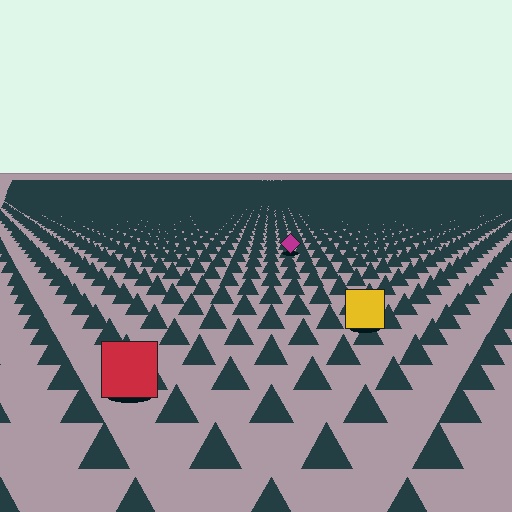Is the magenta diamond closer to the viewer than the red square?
No. The red square is closer — you can tell from the texture gradient: the ground texture is coarser near it.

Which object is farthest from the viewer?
The magenta diamond is farthest from the viewer. It appears smaller and the ground texture around it is denser.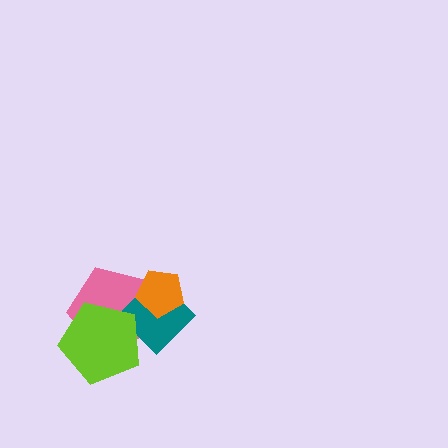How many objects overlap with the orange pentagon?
2 objects overlap with the orange pentagon.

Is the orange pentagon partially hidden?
No, no other shape covers it.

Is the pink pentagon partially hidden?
Yes, it is partially covered by another shape.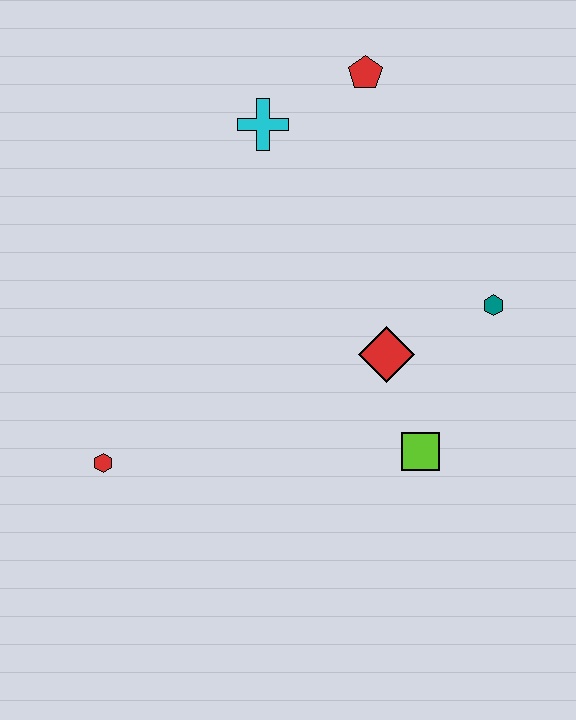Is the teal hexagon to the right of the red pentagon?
Yes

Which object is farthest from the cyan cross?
The red hexagon is farthest from the cyan cross.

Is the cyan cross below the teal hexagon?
No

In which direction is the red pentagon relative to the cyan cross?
The red pentagon is to the right of the cyan cross.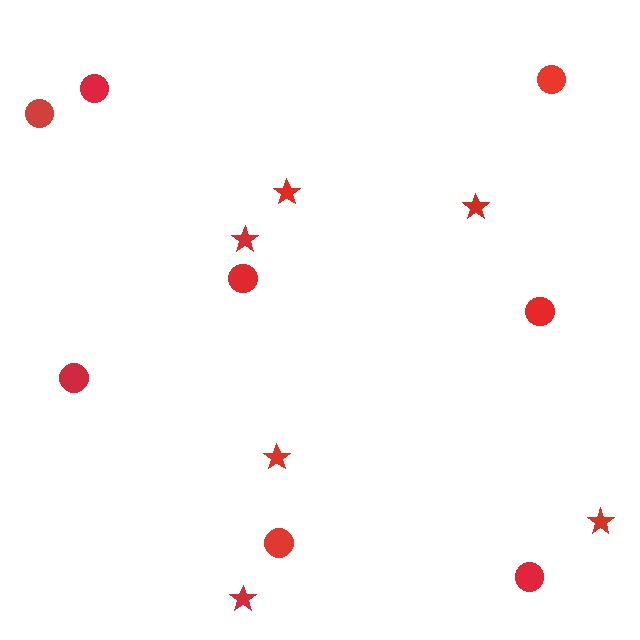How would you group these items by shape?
There are 2 groups: one group of circles (8) and one group of stars (6).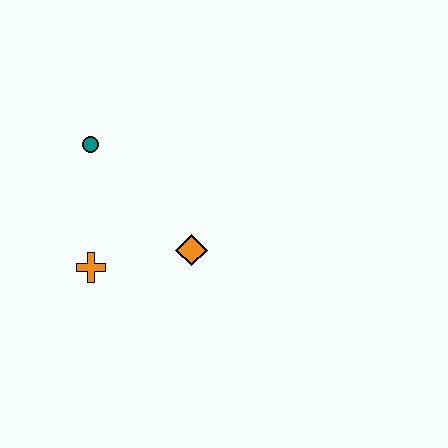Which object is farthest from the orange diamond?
The teal circle is farthest from the orange diamond.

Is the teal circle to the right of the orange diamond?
No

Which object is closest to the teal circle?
The orange cross is closest to the teal circle.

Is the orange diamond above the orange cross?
Yes